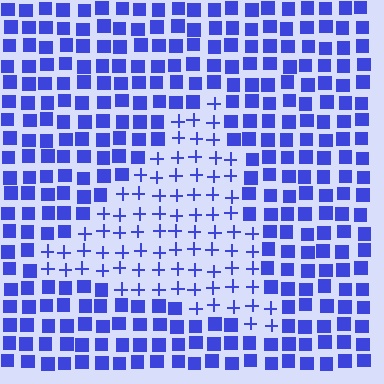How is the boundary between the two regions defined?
The boundary is defined by a change in element shape: plus signs inside vs. squares outside. All elements share the same color and spacing.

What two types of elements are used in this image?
The image uses plus signs inside the triangle region and squares outside it.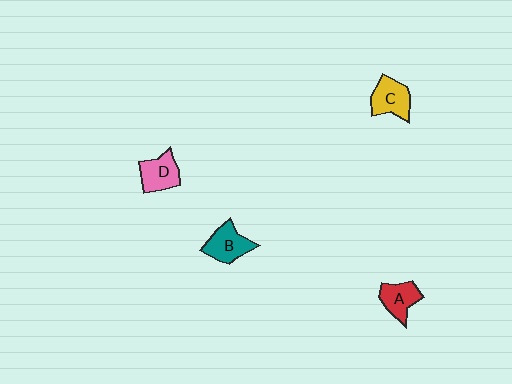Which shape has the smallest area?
Shape A (red).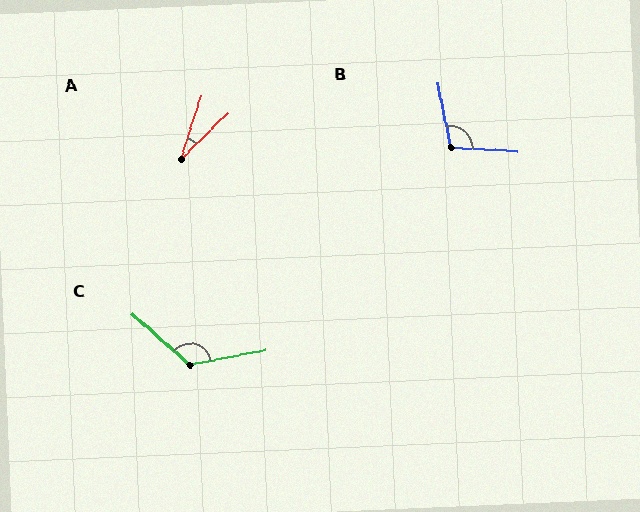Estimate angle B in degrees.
Approximately 105 degrees.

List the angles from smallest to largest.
A (27°), B (105°), C (128°).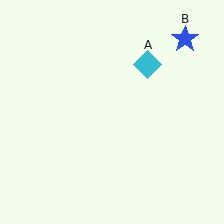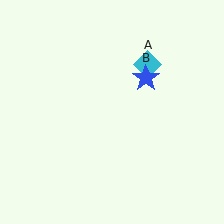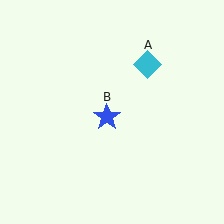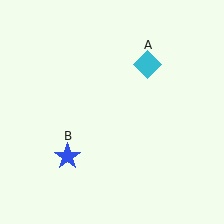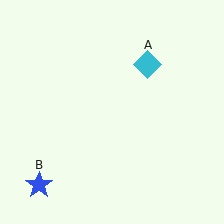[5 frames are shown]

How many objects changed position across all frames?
1 object changed position: blue star (object B).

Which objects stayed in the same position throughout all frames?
Cyan diamond (object A) remained stationary.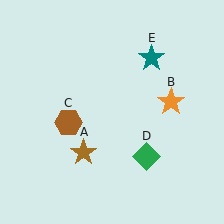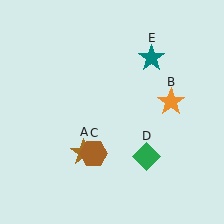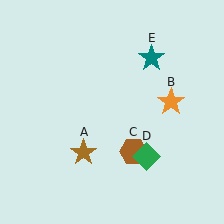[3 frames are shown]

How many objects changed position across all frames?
1 object changed position: brown hexagon (object C).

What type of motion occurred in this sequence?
The brown hexagon (object C) rotated counterclockwise around the center of the scene.